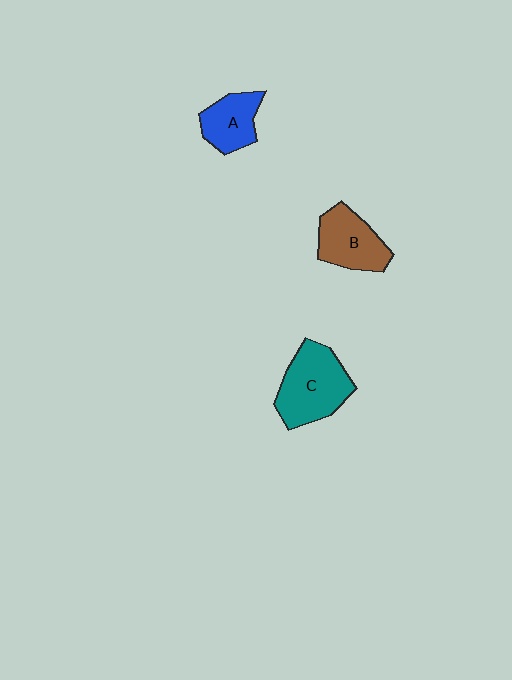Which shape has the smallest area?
Shape A (blue).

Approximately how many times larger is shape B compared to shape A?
Approximately 1.3 times.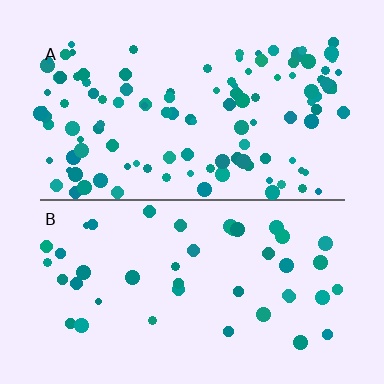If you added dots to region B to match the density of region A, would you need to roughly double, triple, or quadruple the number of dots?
Approximately triple.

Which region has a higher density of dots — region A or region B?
A (the top).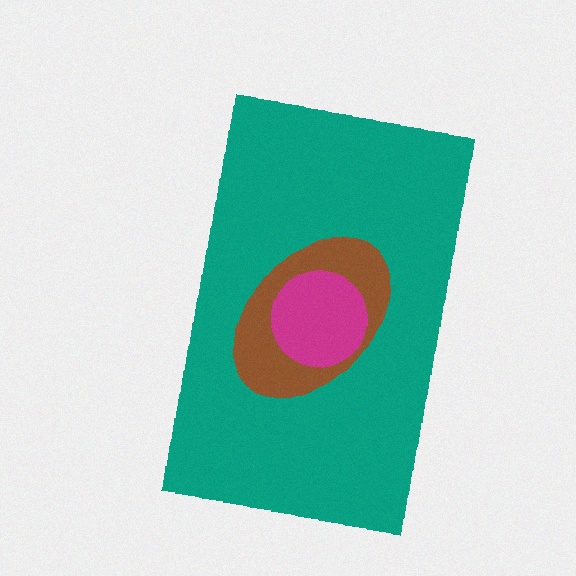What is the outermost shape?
The teal rectangle.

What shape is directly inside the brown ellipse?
The magenta circle.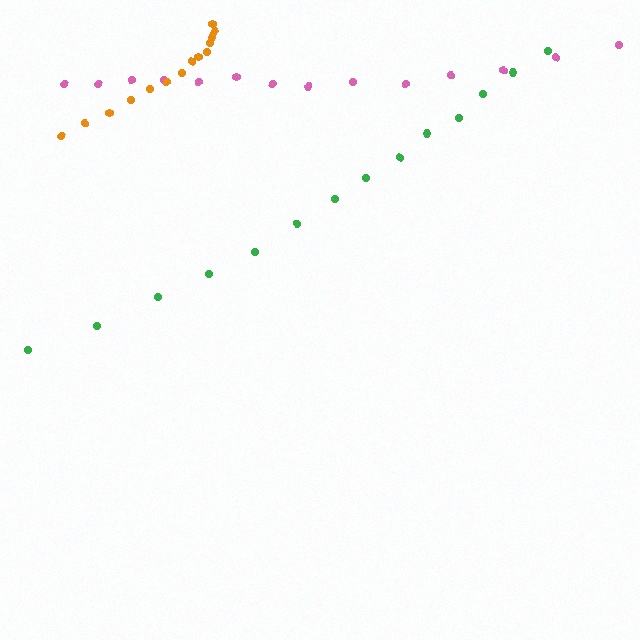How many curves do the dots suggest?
There are 3 distinct paths.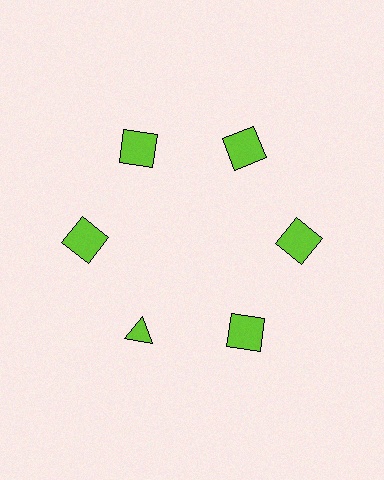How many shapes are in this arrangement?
There are 6 shapes arranged in a ring pattern.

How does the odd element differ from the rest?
It has a different shape: triangle instead of square.